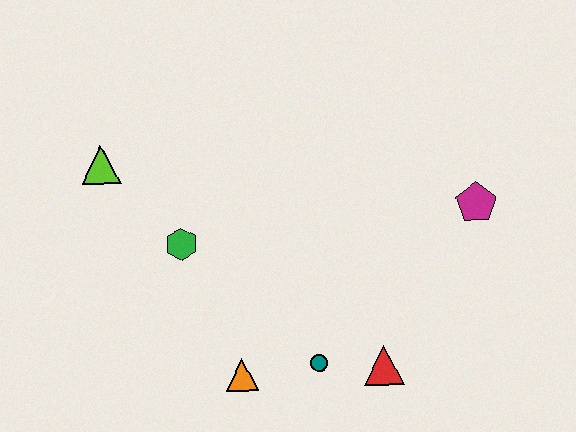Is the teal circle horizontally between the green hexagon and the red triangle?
Yes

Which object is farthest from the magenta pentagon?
The lime triangle is farthest from the magenta pentagon.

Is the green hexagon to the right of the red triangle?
No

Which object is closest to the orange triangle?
The teal circle is closest to the orange triangle.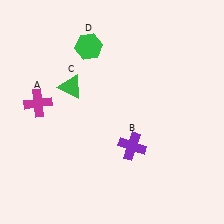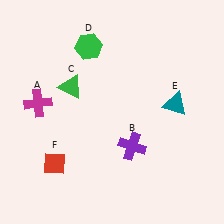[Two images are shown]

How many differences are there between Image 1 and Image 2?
There are 2 differences between the two images.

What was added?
A teal triangle (E), a red diamond (F) were added in Image 2.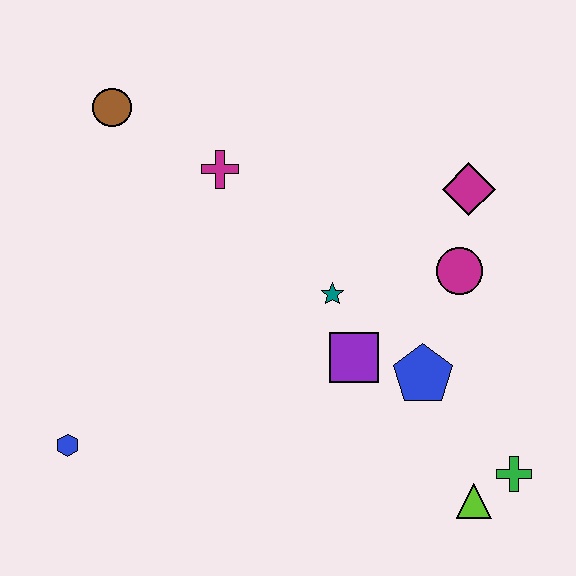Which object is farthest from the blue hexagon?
The magenta diamond is farthest from the blue hexagon.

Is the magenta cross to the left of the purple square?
Yes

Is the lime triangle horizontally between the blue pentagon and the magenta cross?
No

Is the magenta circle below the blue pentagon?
No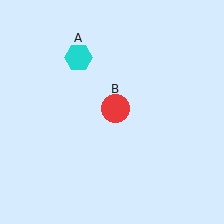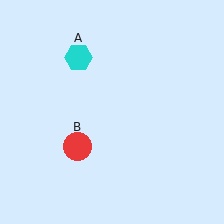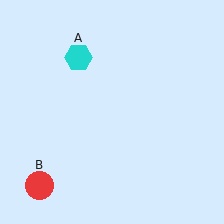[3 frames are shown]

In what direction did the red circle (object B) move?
The red circle (object B) moved down and to the left.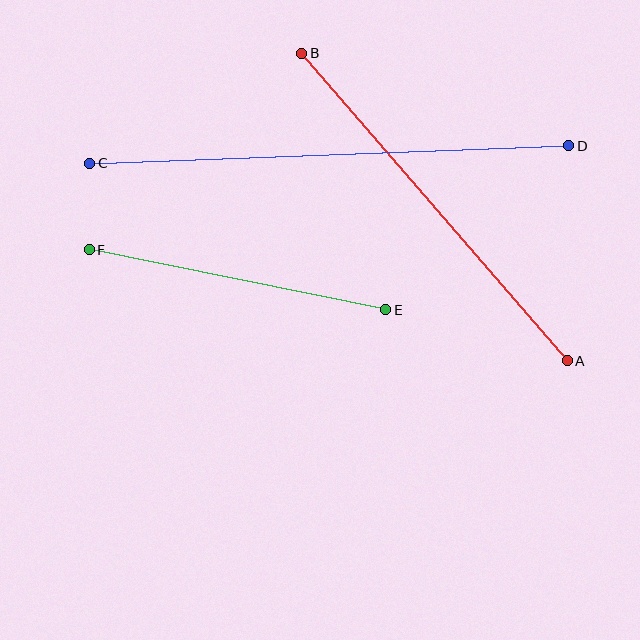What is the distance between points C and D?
The distance is approximately 480 pixels.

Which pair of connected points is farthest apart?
Points C and D are farthest apart.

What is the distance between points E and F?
The distance is approximately 302 pixels.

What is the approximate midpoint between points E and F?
The midpoint is at approximately (237, 280) pixels.